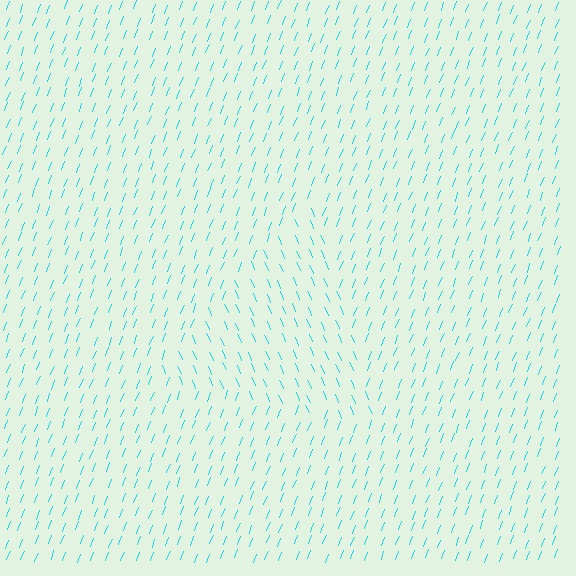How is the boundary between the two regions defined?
The boundary is defined purely by a change in line orientation (approximately 45 degrees difference). All lines are the same color and thickness.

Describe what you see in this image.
The image is filled with small cyan line segments. A triangle region in the image has lines oriented differently from the surrounding lines, creating a visible texture boundary.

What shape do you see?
I see a triangle.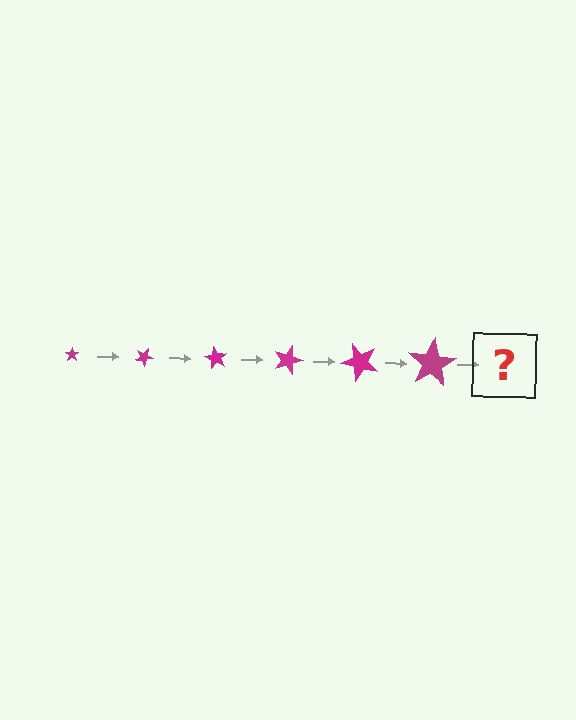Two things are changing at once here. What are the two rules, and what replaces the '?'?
The two rules are that the star grows larger each step and it rotates 30 degrees each step. The '?' should be a star, larger than the previous one and rotated 180 degrees from the start.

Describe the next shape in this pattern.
It should be a star, larger than the previous one and rotated 180 degrees from the start.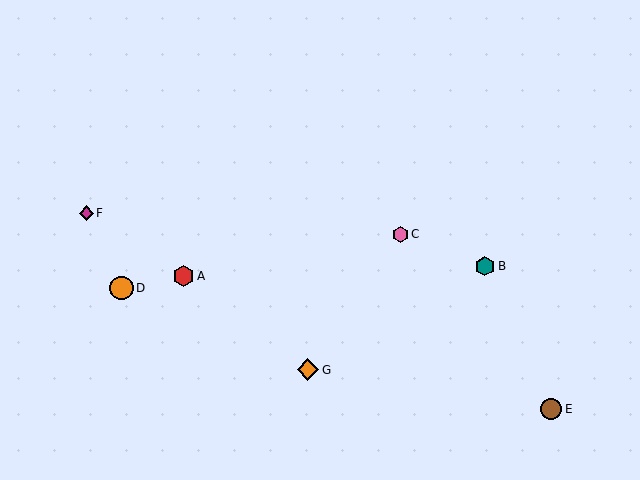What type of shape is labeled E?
Shape E is a brown circle.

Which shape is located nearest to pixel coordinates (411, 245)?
The pink hexagon (labeled C) at (400, 234) is nearest to that location.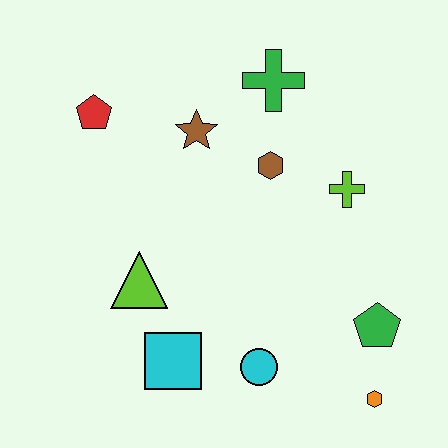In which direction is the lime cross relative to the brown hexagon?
The lime cross is to the right of the brown hexagon.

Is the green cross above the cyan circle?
Yes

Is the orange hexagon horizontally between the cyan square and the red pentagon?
No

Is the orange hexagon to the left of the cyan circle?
No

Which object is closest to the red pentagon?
The brown star is closest to the red pentagon.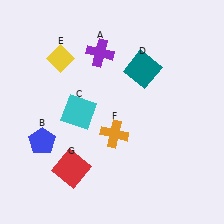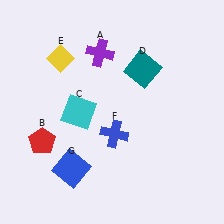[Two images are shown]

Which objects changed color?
B changed from blue to red. F changed from orange to blue. G changed from red to blue.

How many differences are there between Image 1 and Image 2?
There are 3 differences between the two images.